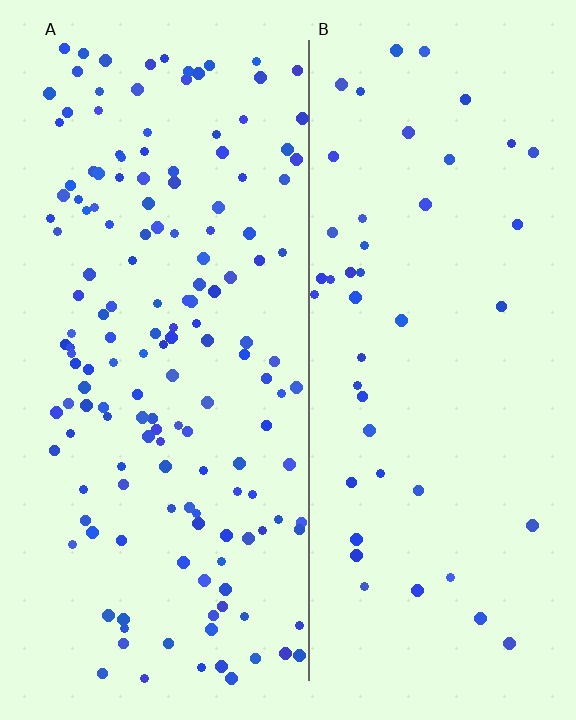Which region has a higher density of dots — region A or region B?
A (the left).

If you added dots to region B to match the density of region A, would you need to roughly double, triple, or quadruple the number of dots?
Approximately triple.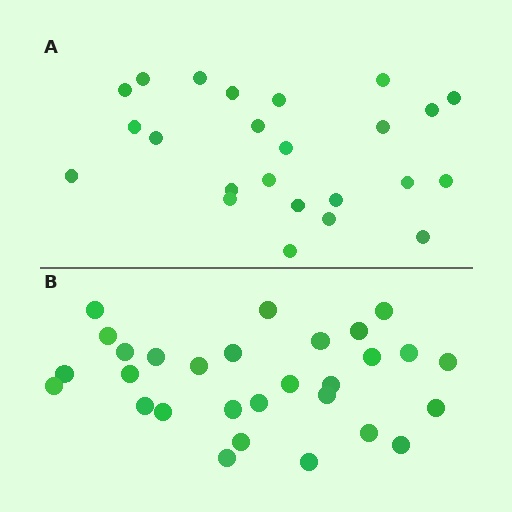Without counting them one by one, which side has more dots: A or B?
Region B (the bottom region) has more dots.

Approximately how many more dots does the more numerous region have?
Region B has about 5 more dots than region A.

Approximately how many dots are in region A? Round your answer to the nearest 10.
About 20 dots. (The exact count is 24, which rounds to 20.)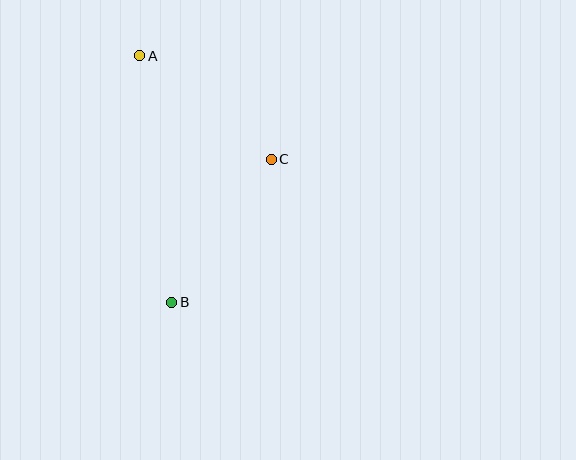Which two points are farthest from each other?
Points A and B are farthest from each other.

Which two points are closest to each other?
Points A and C are closest to each other.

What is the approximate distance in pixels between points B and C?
The distance between B and C is approximately 174 pixels.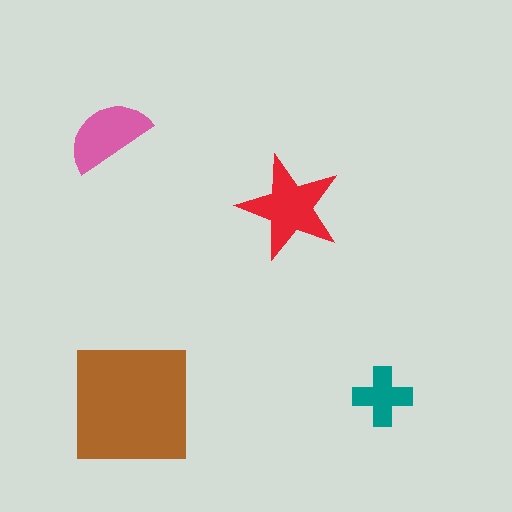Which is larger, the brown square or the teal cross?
The brown square.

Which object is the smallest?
The teal cross.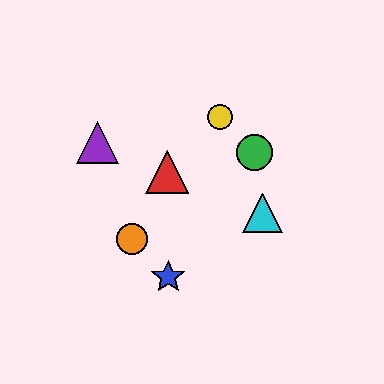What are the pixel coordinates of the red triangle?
The red triangle is at (167, 172).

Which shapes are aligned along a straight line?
The red triangle, the purple triangle, the cyan triangle are aligned along a straight line.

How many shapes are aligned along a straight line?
3 shapes (the red triangle, the purple triangle, the cyan triangle) are aligned along a straight line.